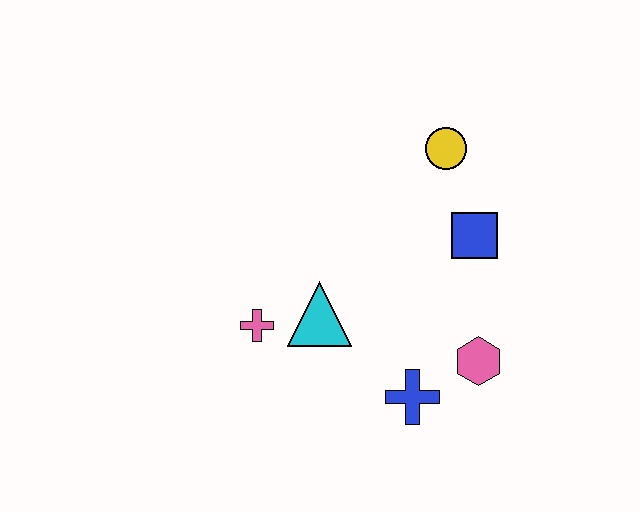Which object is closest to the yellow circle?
The blue square is closest to the yellow circle.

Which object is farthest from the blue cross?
The yellow circle is farthest from the blue cross.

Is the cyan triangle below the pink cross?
No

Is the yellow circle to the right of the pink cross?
Yes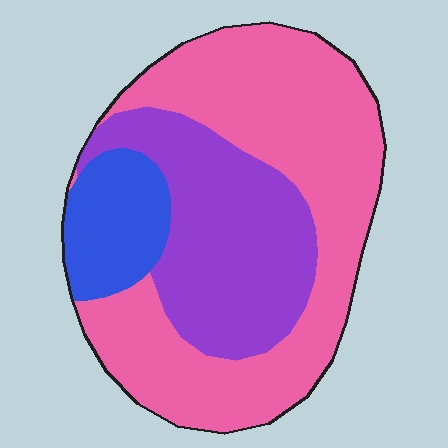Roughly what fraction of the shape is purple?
Purple takes up between a sixth and a third of the shape.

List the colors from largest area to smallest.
From largest to smallest: pink, purple, blue.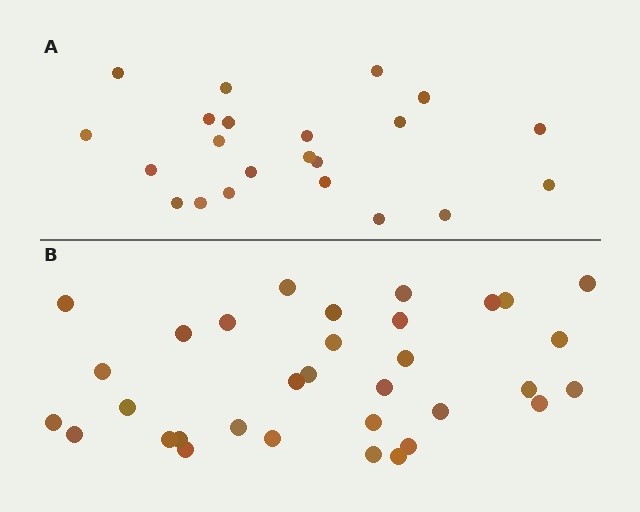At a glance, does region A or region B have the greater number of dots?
Region B (the bottom region) has more dots.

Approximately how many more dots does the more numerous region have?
Region B has roughly 12 or so more dots than region A.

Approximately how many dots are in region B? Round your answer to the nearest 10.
About 30 dots. (The exact count is 33, which rounds to 30.)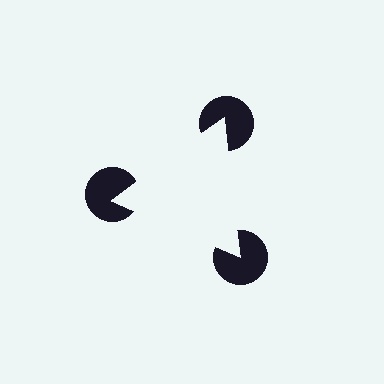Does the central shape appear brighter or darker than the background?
It typically appears slightly brighter than the background, even though no actual brightness change is drawn.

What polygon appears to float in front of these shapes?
An illusory triangle — its edges are inferred from the aligned wedge cuts in the pac-man discs, not physically drawn.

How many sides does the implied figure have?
3 sides.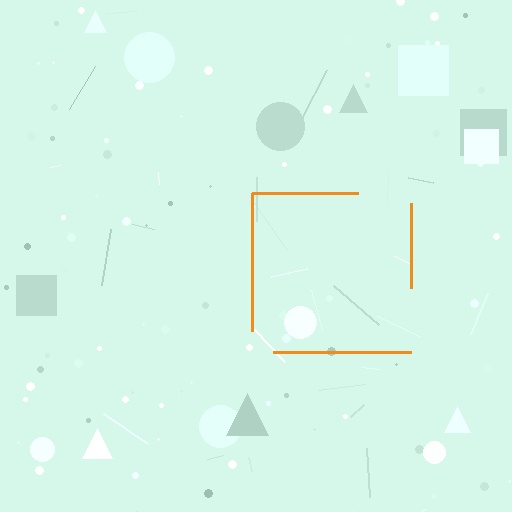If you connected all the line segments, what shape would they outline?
They would outline a square.